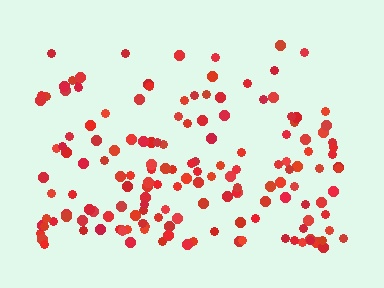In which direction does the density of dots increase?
From top to bottom, with the bottom side densest.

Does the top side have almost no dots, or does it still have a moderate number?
Still a moderate number, just noticeably fewer than the bottom.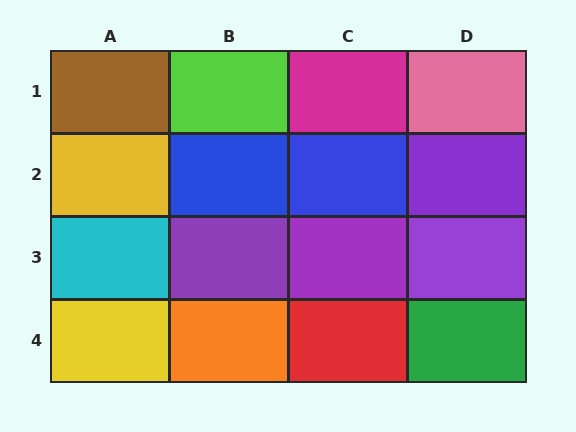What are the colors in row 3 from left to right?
Cyan, purple, purple, purple.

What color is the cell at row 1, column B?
Lime.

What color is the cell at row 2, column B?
Blue.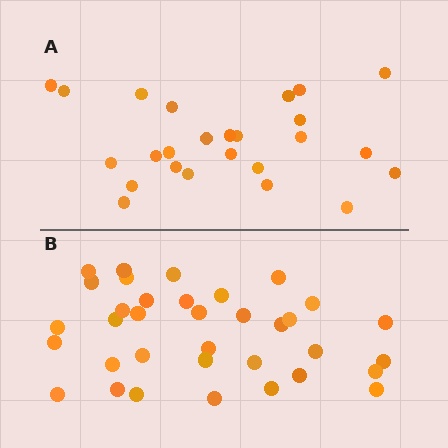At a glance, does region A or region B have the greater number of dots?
Region B (the bottom region) has more dots.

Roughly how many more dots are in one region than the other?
Region B has roughly 10 or so more dots than region A.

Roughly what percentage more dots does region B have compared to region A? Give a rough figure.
About 40% more.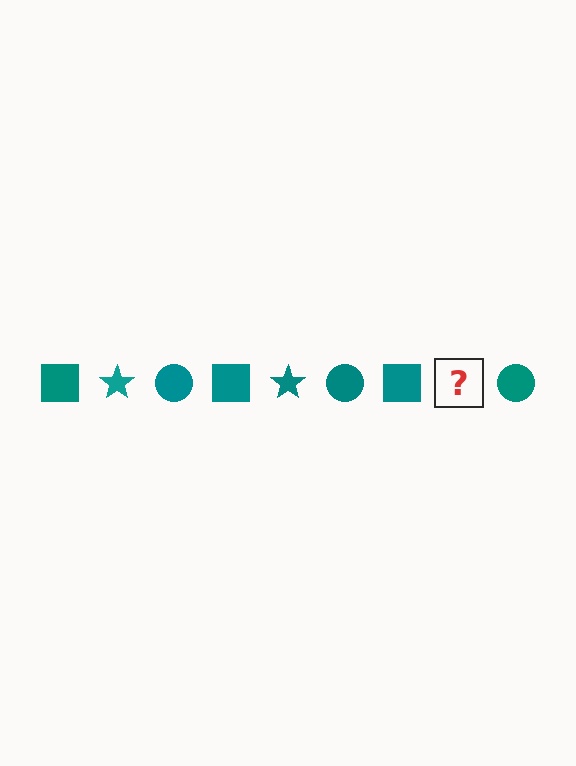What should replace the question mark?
The question mark should be replaced with a teal star.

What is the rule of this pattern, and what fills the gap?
The rule is that the pattern cycles through square, star, circle shapes in teal. The gap should be filled with a teal star.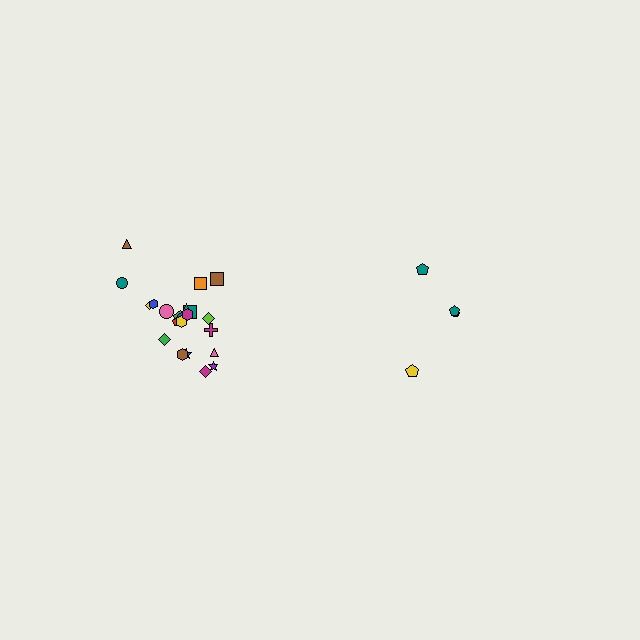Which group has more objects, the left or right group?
The left group.